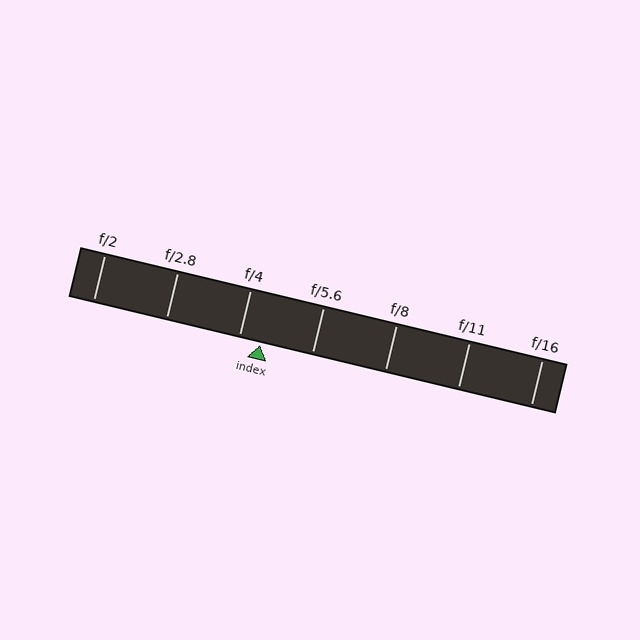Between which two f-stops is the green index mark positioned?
The index mark is between f/4 and f/5.6.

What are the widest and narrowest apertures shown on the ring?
The widest aperture shown is f/2 and the narrowest is f/16.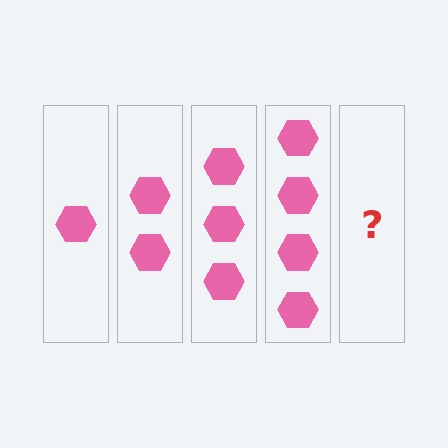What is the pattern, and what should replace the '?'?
The pattern is that each step adds one more hexagon. The '?' should be 5 hexagons.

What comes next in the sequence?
The next element should be 5 hexagons.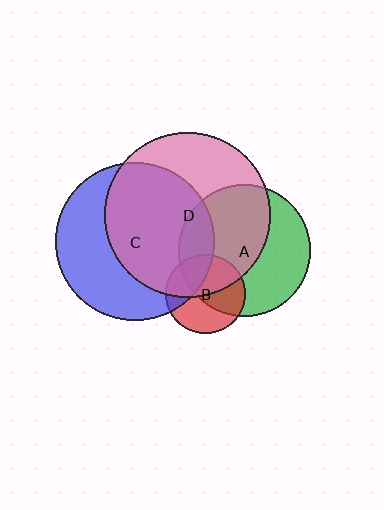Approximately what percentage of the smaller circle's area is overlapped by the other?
Approximately 55%.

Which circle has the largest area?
Circle D (pink).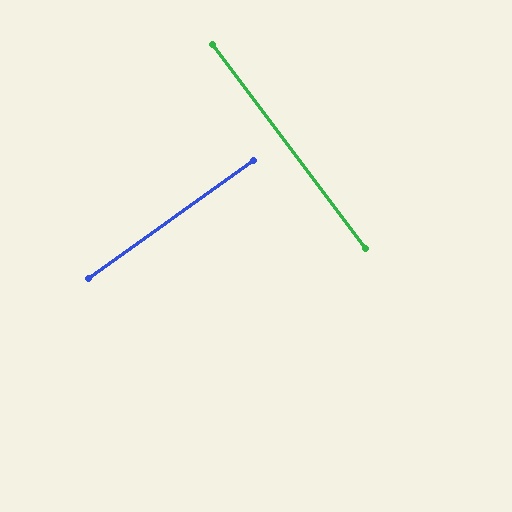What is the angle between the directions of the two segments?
Approximately 89 degrees.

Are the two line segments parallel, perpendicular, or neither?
Perpendicular — they meet at approximately 89°.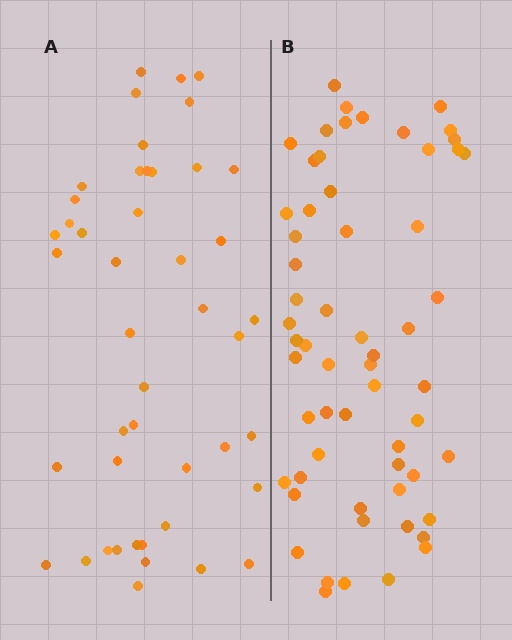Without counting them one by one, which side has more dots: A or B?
Region B (the right region) has more dots.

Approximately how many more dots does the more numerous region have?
Region B has approximately 15 more dots than region A.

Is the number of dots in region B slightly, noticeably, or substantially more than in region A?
Region B has noticeably more, but not dramatically so. The ratio is roughly 1.3 to 1.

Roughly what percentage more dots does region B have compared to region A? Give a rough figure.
About 35% more.